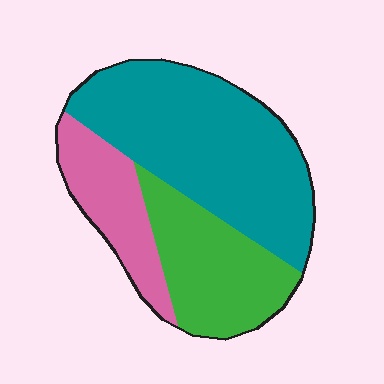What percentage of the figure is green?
Green takes up about one quarter (1/4) of the figure.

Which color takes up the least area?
Pink, at roughly 20%.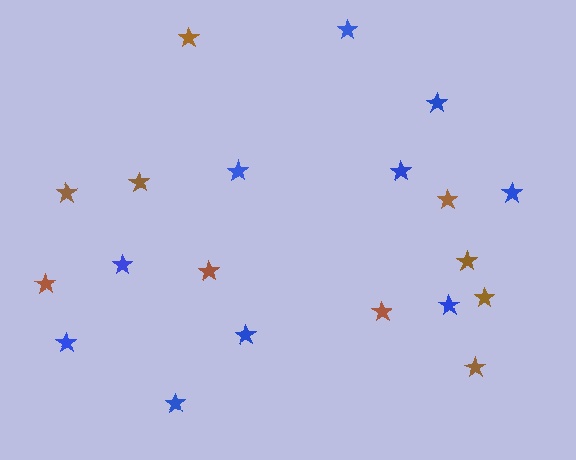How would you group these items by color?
There are 2 groups: one group of brown stars (10) and one group of blue stars (10).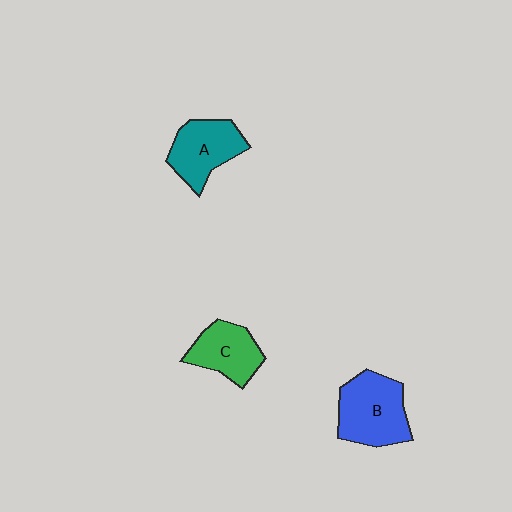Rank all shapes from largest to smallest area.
From largest to smallest: B (blue), A (teal), C (green).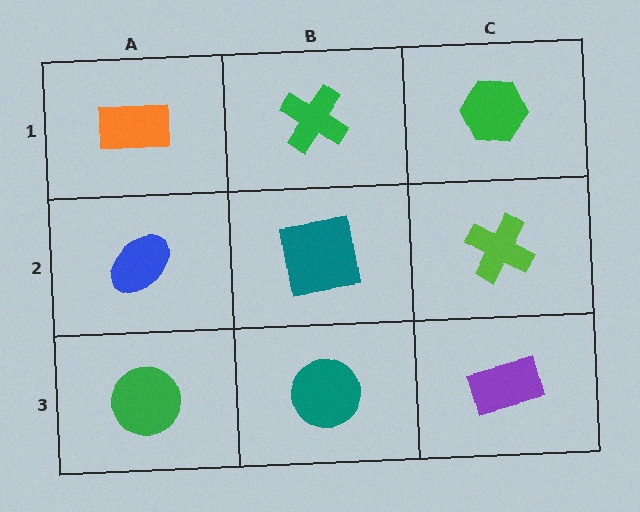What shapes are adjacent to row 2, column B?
A green cross (row 1, column B), a teal circle (row 3, column B), a blue ellipse (row 2, column A), a lime cross (row 2, column C).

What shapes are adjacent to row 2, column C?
A green hexagon (row 1, column C), a purple rectangle (row 3, column C), a teal square (row 2, column B).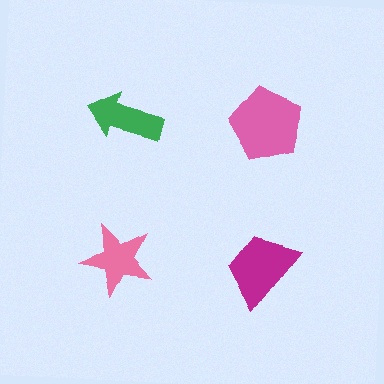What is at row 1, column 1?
A green arrow.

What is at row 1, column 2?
A pink pentagon.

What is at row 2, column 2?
A magenta trapezoid.